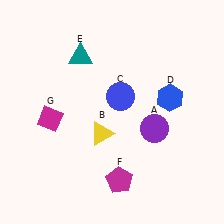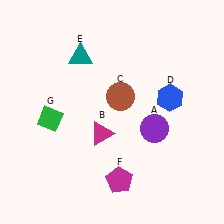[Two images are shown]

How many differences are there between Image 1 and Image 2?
There are 3 differences between the two images.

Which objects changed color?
B changed from yellow to magenta. C changed from blue to brown. G changed from magenta to green.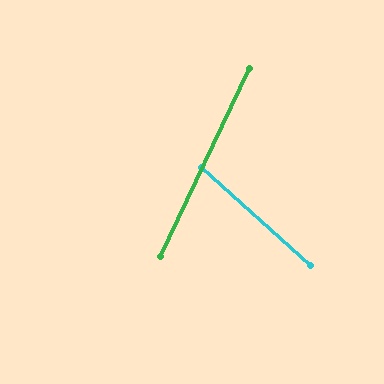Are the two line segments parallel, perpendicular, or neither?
Neither parallel nor perpendicular — they differ by about 73°.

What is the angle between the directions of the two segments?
Approximately 73 degrees.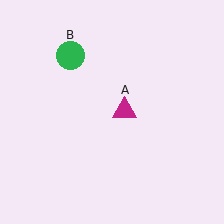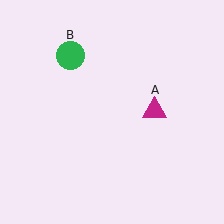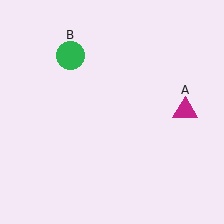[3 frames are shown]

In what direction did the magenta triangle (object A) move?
The magenta triangle (object A) moved right.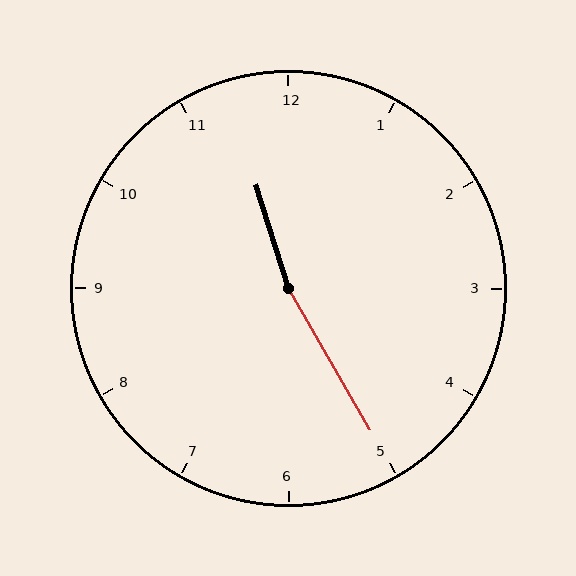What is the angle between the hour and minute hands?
Approximately 168 degrees.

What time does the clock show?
11:25.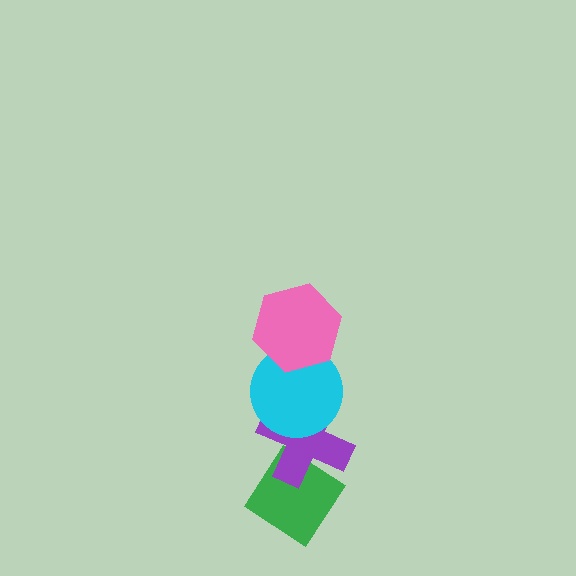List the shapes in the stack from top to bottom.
From top to bottom: the pink hexagon, the cyan circle, the purple cross, the green diamond.